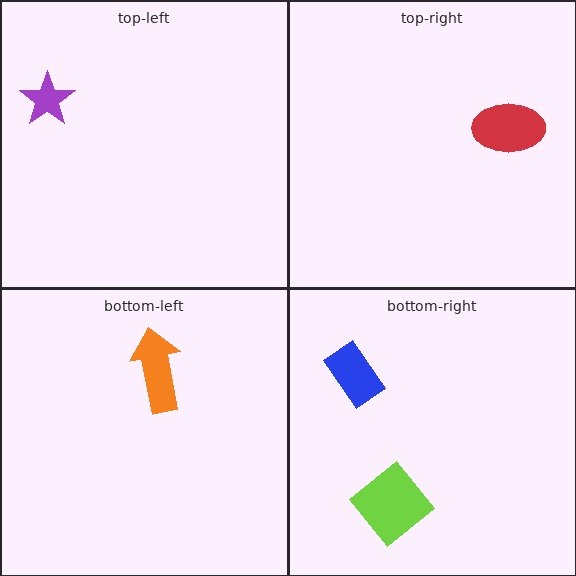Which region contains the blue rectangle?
The bottom-right region.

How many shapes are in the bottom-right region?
2.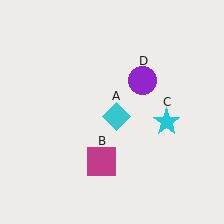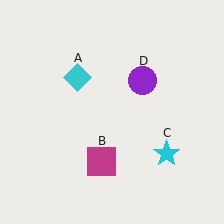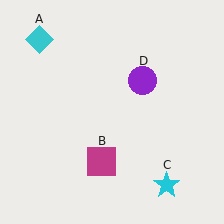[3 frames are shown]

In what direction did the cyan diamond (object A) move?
The cyan diamond (object A) moved up and to the left.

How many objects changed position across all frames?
2 objects changed position: cyan diamond (object A), cyan star (object C).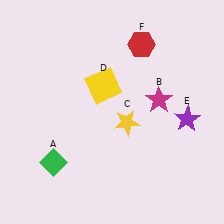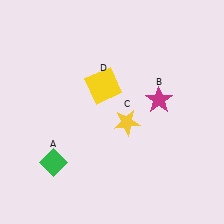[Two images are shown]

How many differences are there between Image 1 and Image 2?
There are 2 differences between the two images.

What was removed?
The purple star (E), the red hexagon (F) were removed in Image 2.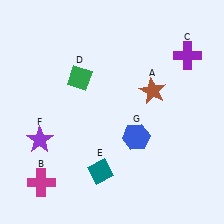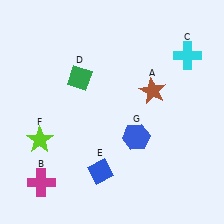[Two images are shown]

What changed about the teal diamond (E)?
In Image 1, E is teal. In Image 2, it changed to blue.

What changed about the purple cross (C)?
In Image 1, C is purple. In Image 2, it changed to cyan.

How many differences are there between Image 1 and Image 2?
There are 3 differences between the two images.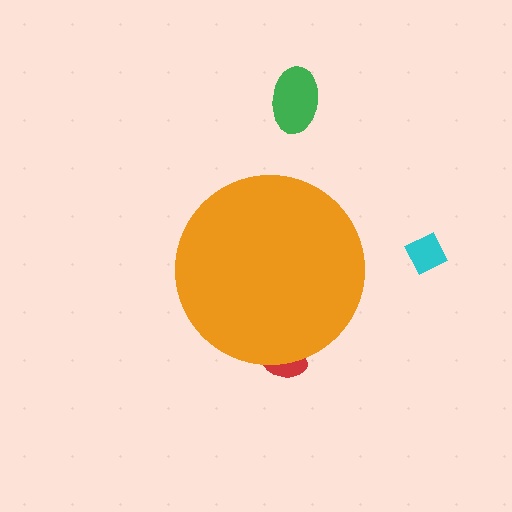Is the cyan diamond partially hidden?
No, the cyan diamond is fully visible.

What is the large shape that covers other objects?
An orange circle.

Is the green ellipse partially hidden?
No, the green ellipse is fully visible.